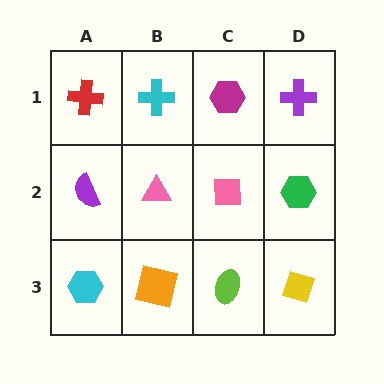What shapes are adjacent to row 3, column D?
A green hexagon (row 2, column D), a lime ellipse (row 3, column C).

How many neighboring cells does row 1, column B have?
3.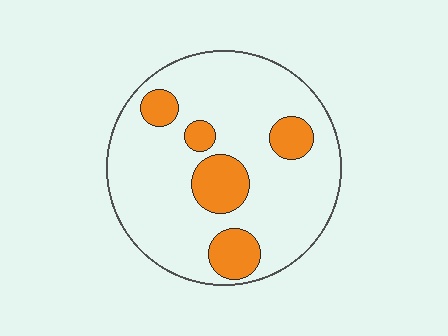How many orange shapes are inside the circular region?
5.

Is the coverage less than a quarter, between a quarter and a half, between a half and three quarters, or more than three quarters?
Less than a quarter.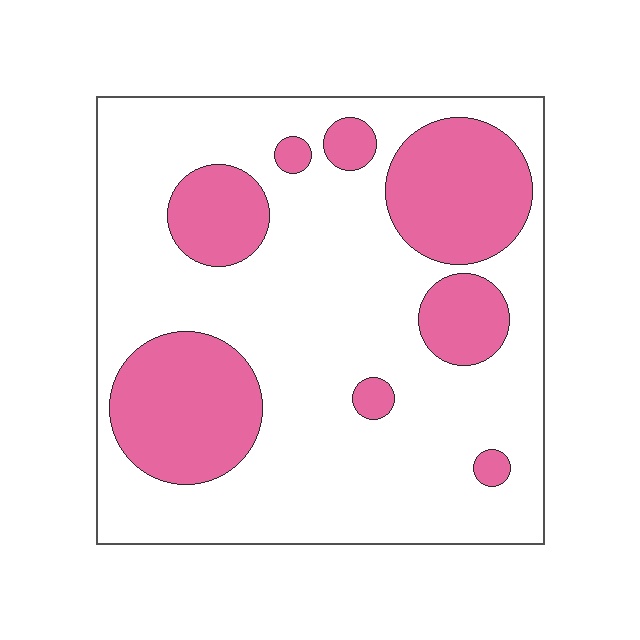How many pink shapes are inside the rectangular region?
8.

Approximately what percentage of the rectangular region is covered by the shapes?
Approximately 30%.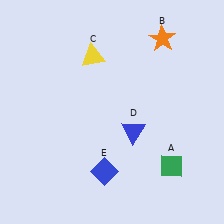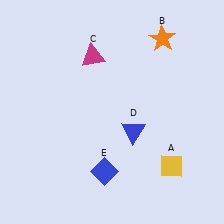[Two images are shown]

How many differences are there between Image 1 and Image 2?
There are 2 differences between the two images.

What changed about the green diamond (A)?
In Image 1, A is green. In Image 2, it changed to yellow.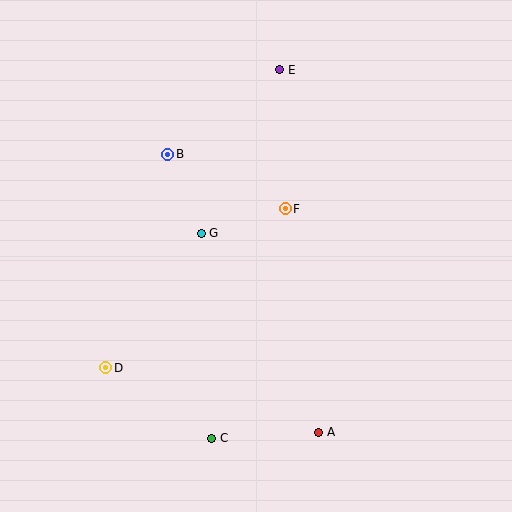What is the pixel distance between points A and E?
The distance between A and E is 365 pixels.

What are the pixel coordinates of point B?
Point B is at (168, 154).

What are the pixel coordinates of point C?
Point C is at (212, 438).